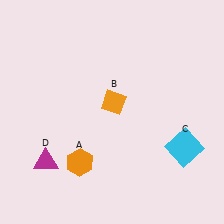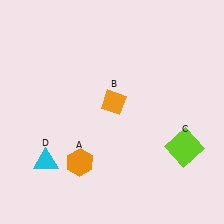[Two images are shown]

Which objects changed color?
C changed from cyan to lime. D changed from magenta to cyan.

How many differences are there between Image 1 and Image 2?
There are 2 differences between the two images.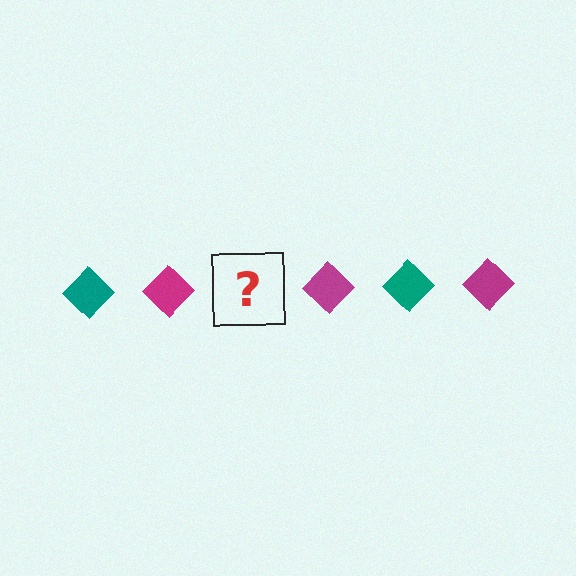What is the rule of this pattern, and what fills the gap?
The rule is that the pattern cycles through teal, magenta diamonds. The gap should be filled with a teal diamond.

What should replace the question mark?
The question mark should be replaced with a teal diamond.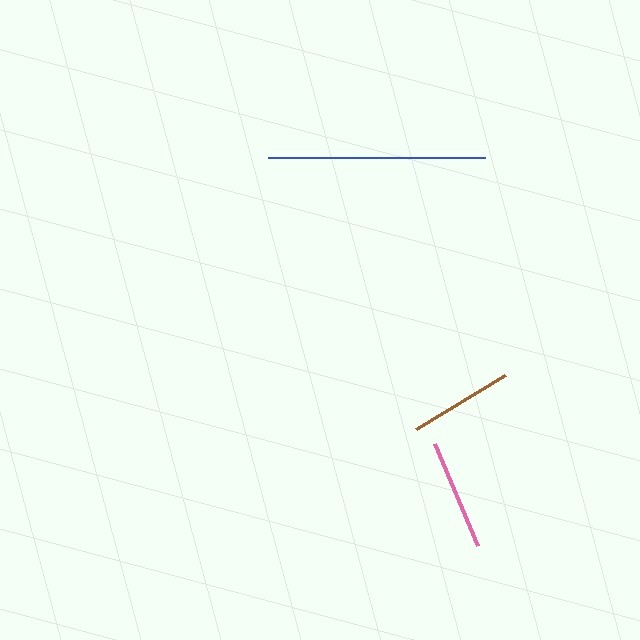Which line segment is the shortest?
The brown line is the shortest at approximately 104 pixels.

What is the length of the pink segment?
The pink segment is approximately 111 pixels long.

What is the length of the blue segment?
The blue segment is approximately 217 pixels long.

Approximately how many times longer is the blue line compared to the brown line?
The blue line is approximately 2.1 times the length of the brown line.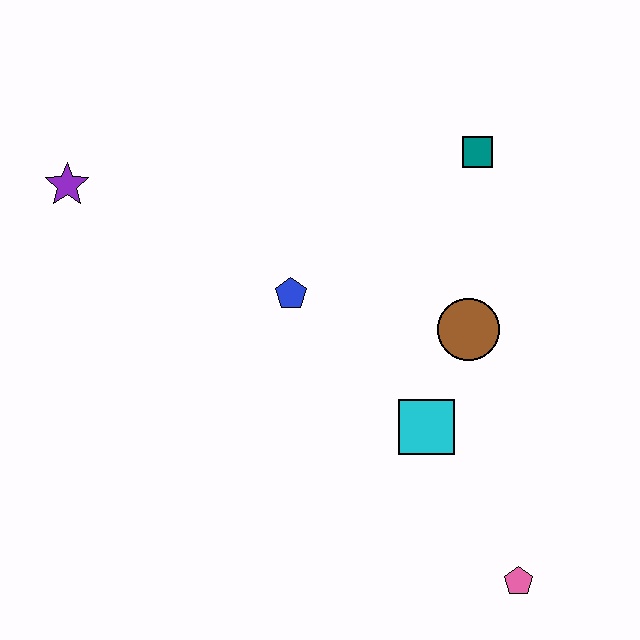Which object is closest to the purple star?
The blue pentagon is closest to the purple star.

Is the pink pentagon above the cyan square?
No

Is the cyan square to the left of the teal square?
Yes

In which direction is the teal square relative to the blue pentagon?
The teal square is to the right of the blue pentagon.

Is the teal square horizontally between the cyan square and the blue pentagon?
No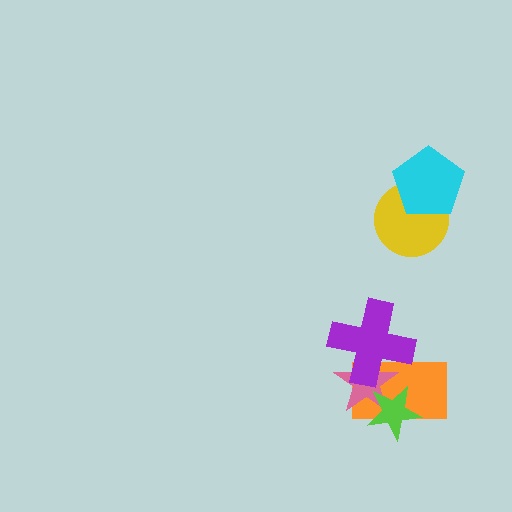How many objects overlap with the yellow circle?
1 object overlaps with the yellow circle.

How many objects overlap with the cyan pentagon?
1 object overlaps with the cyan pentagon.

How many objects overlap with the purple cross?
2 objects overlap with the purple cross.